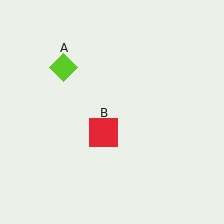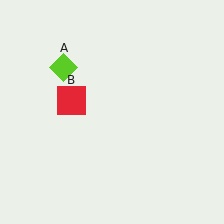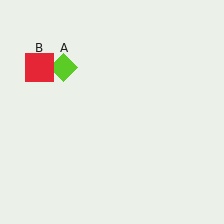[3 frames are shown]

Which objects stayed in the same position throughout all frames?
Lime diamond (object A) remained stationary.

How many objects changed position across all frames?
1 object changed position: red square (object B).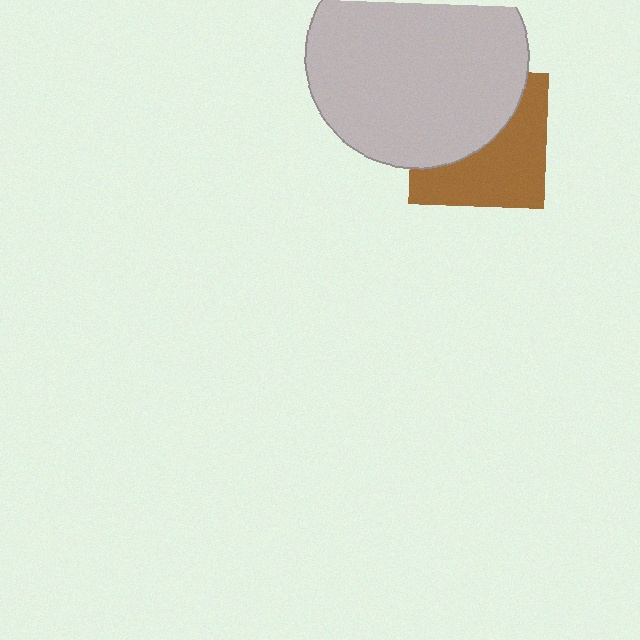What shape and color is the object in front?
The object in front is a light gray circle.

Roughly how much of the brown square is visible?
About half of it is visible (roughly 51%).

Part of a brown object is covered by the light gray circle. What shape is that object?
It is a square.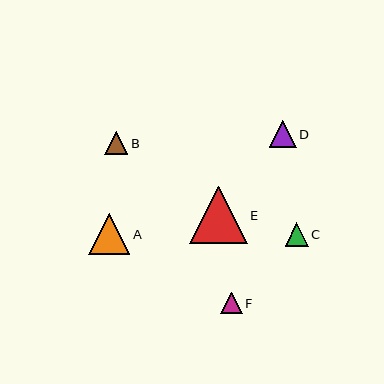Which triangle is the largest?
Triangle E is the largest with a size of approximately 57 pixels.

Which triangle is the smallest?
Triangle F is the smallest with a size of approximately 22 pixels.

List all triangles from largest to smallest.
From largest to smallest: E, A, D, C, B, F.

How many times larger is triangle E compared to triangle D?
Triangle E is approximately 2.1 times the size of triangle D.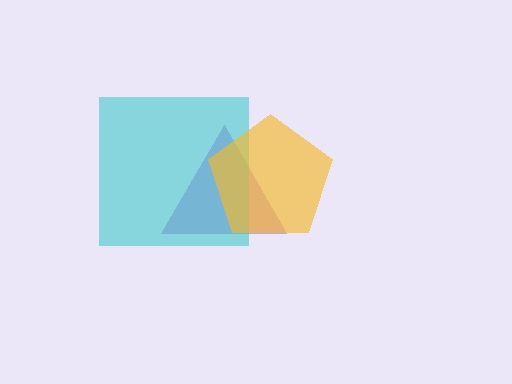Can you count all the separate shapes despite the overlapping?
Yes, there are 3 separate shapes.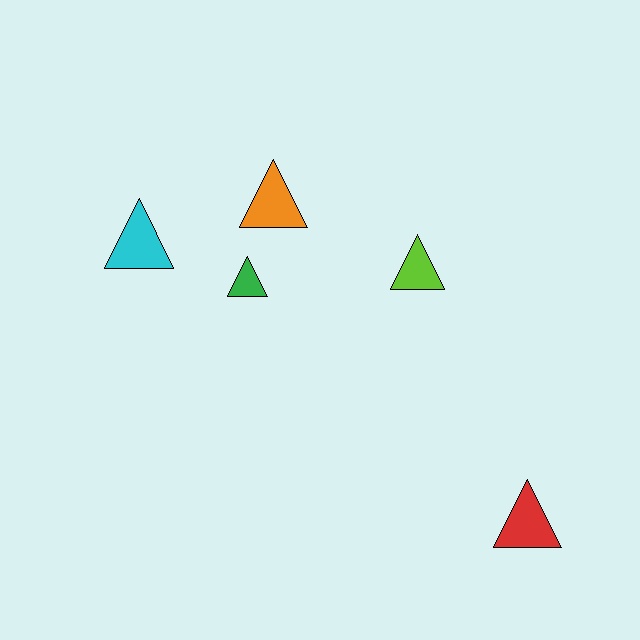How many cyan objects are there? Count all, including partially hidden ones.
There is 1 cyan object.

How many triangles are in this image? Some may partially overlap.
There are 5 triangles.